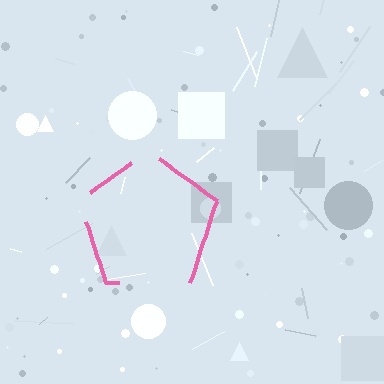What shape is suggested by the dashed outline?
The dashed outline suggests a pentagon.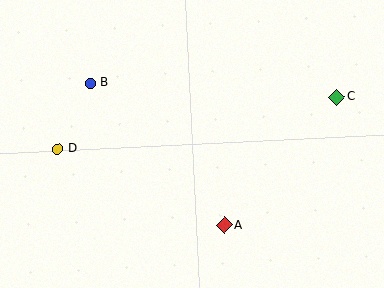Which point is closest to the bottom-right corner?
Point A is closest to the bottom-right corner.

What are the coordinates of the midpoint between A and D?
The midpoint between A and D is at (141, 187).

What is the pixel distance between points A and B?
The distance between A and B is 195 pixels.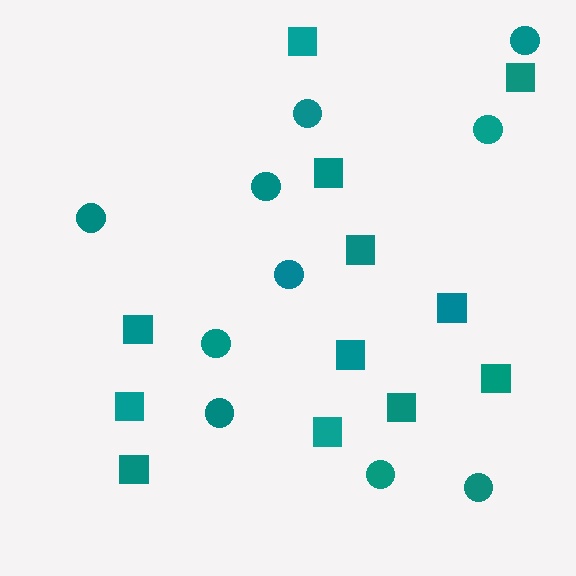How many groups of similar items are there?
There are 2 groups: one group of squares (12) and one group of circles (10).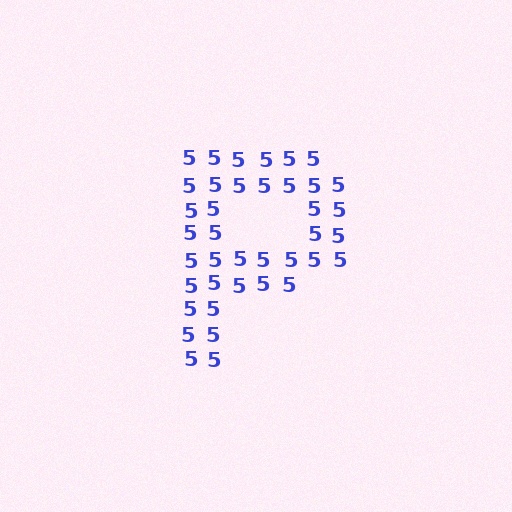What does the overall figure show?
The overall figure shows the letter P.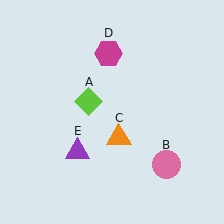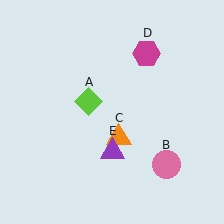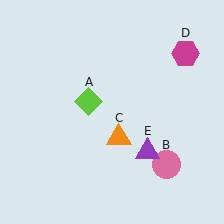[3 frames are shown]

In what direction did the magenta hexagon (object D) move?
The magenta hexagon (object D) moved right.